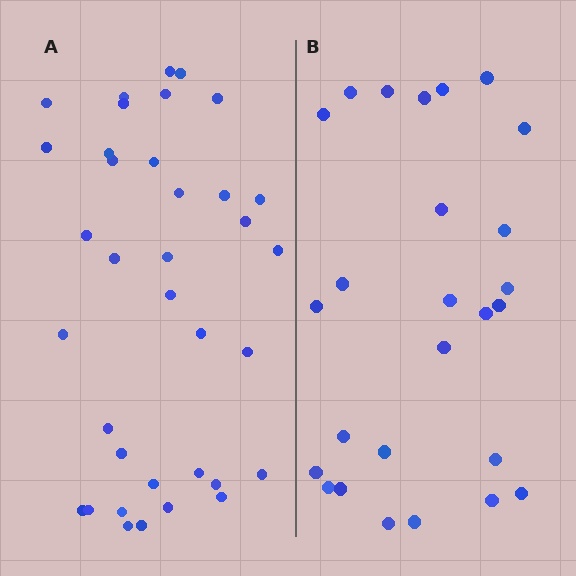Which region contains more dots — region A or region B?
Region A (the left region) has more dots.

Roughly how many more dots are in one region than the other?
Region A has roughly 10 or so more dots than region B.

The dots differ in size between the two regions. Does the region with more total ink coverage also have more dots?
No. Region B has more total ink coverage because its dots are larger, but region A actually contains more individual dots. Total area can be misleading — the number of items is what matters here.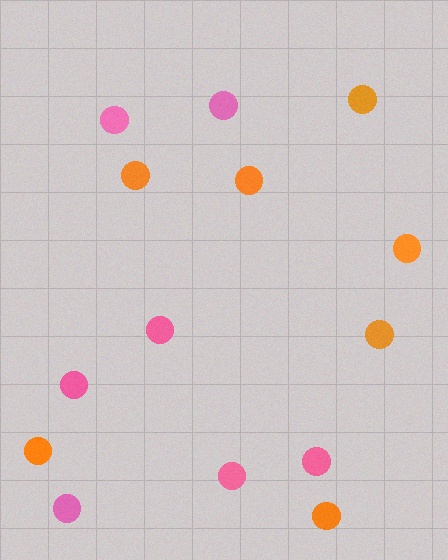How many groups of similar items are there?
There are 2 groups: one group of pink circles (7) and one group of orange circles (7).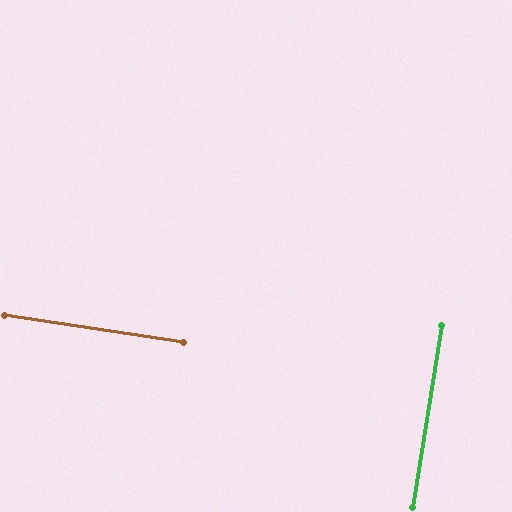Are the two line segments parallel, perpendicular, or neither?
Perpendicular — they meet at approximately 90°.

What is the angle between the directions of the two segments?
Approximately 90 degrees.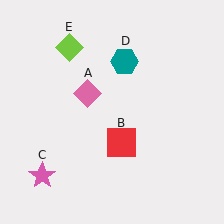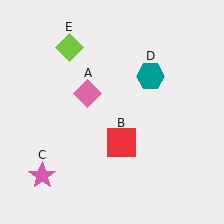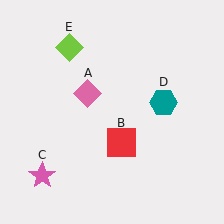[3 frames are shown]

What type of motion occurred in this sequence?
The teal hexagon (object D) rotated clockwise around the center of the scene.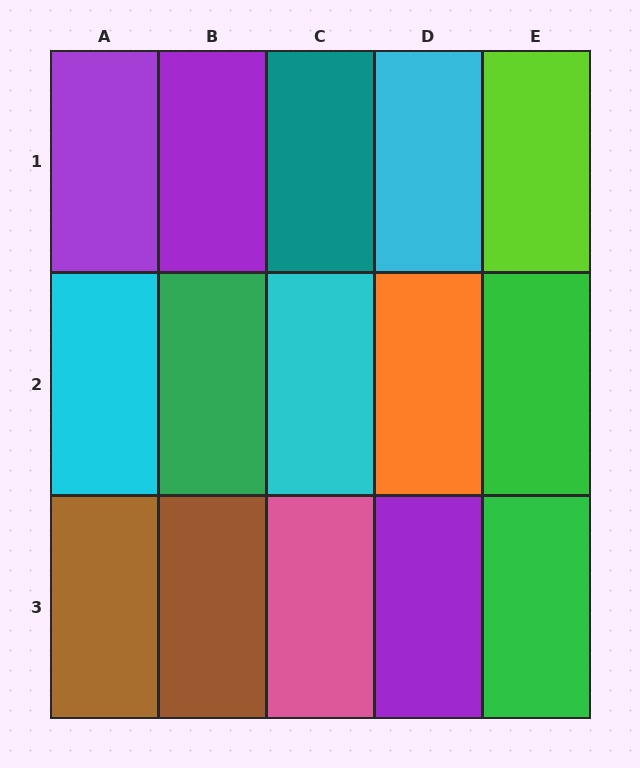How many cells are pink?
1 cell is pink.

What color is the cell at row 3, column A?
Brown.